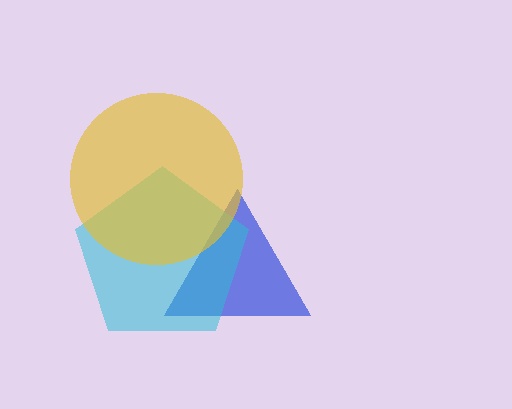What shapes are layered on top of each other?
The layered shapes are: a blue triangle, a cyan pentagon, a yellow circle.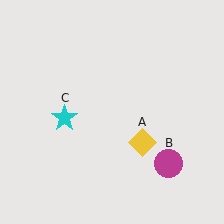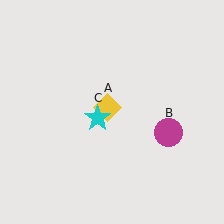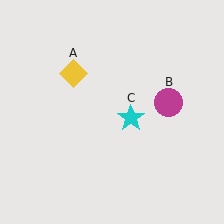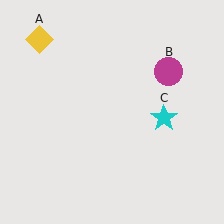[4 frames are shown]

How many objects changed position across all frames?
3 objects changed position: yellow diamond (object A), magenta circle (object B), cyan star (object C).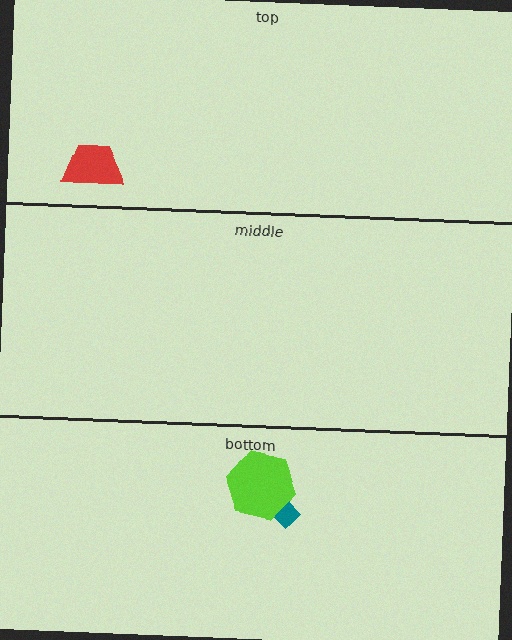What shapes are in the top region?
The red trapezoid.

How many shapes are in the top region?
1.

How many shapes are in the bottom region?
2.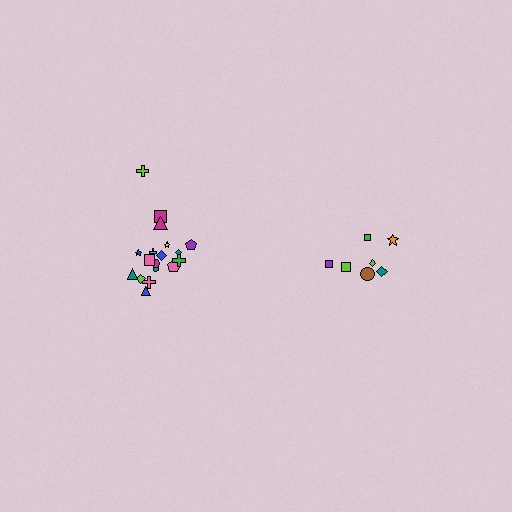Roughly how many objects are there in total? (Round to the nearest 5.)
Roughly 25 objects in total.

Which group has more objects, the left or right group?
The left group.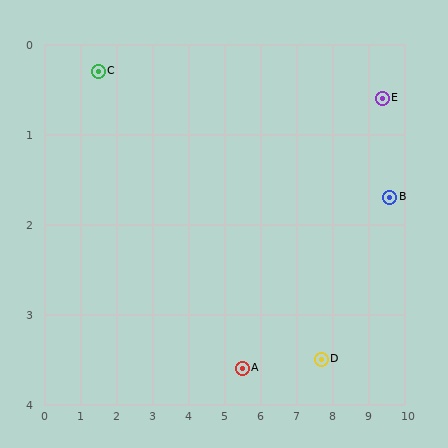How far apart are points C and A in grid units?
Points C and A are about 5.2 grid units apart.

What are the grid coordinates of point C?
Point C is at approximately (1.5, 0.3).